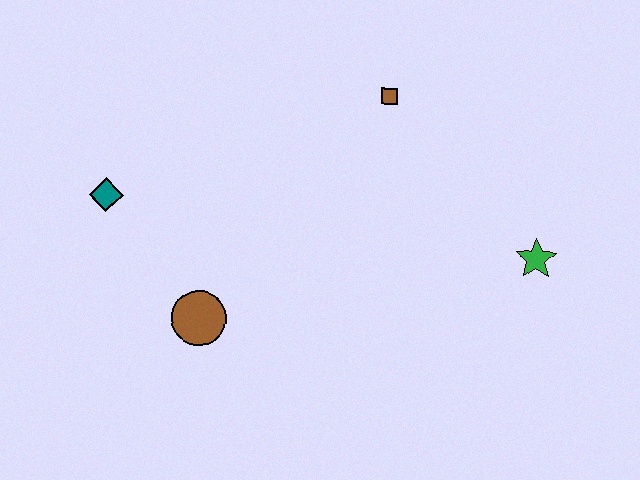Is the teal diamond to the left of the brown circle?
Yes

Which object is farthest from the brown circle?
The green star is farthest from the brown circle.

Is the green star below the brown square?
Yes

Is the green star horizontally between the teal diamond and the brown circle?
No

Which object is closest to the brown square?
The green star is closest to the brown square.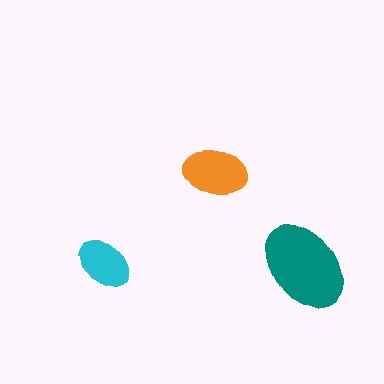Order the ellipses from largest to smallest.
the teal one, the orange one, the cyan one.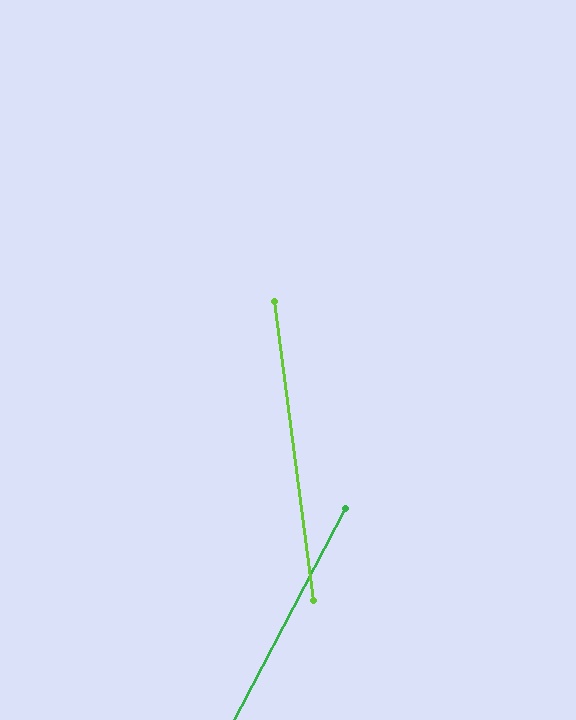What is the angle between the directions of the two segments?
Approximately 35 degrees.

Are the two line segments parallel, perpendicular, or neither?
Neither parallel nor perpendicular — they differ by about 35°.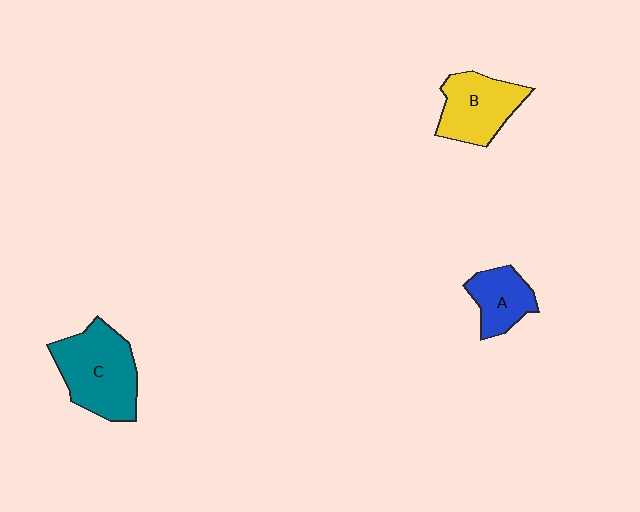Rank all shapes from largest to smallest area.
From largest to smallest: C (teal), B (yellow), A (blue).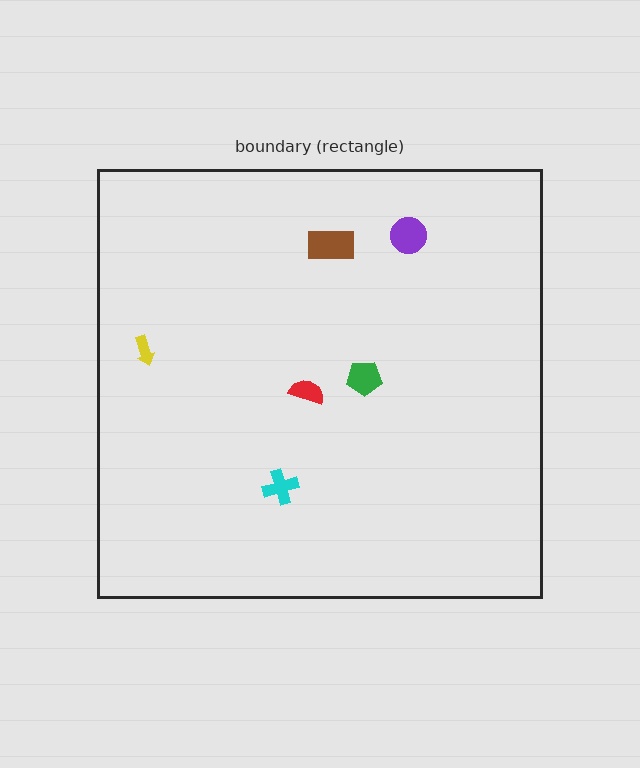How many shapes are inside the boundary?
6 inside, 0 outside.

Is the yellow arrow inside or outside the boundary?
Inside.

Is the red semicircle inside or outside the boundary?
Inside.